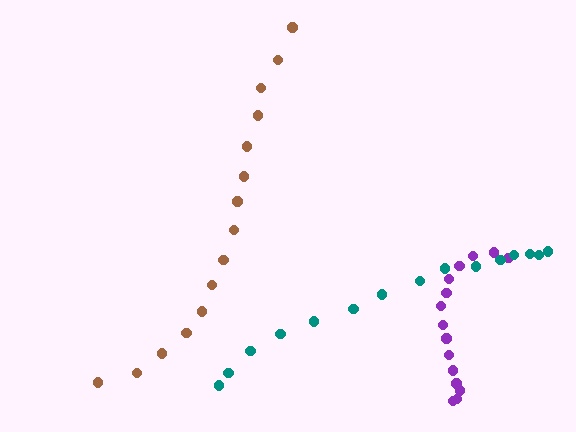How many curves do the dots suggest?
There are 3 distinct paths.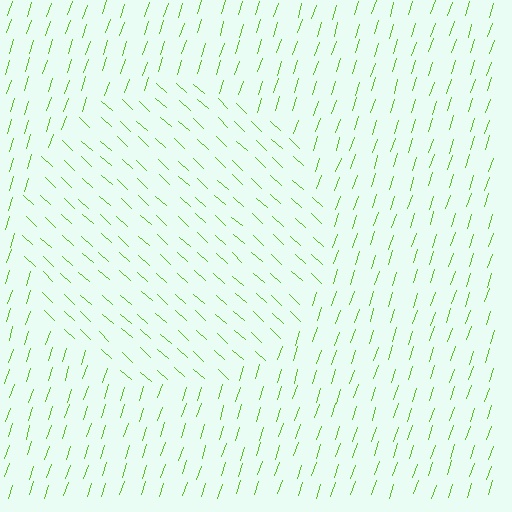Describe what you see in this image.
The image is filled with small lime line segments. A circle region in the image has lines oriented differently from the surrounding lines, creating a visible texture boundary.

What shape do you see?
I see a circle.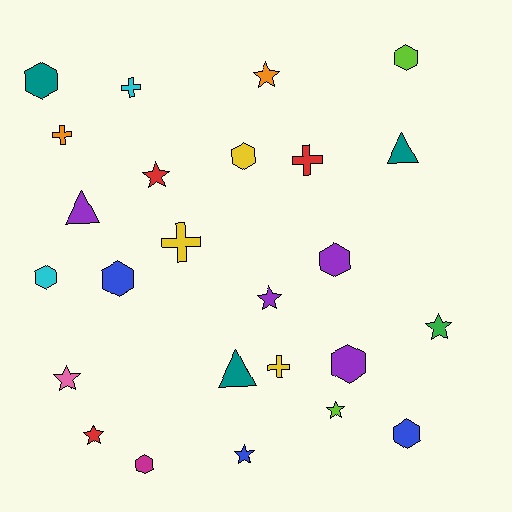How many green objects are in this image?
There is 1 green object.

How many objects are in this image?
There are 25 objects.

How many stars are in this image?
There are 8 stars.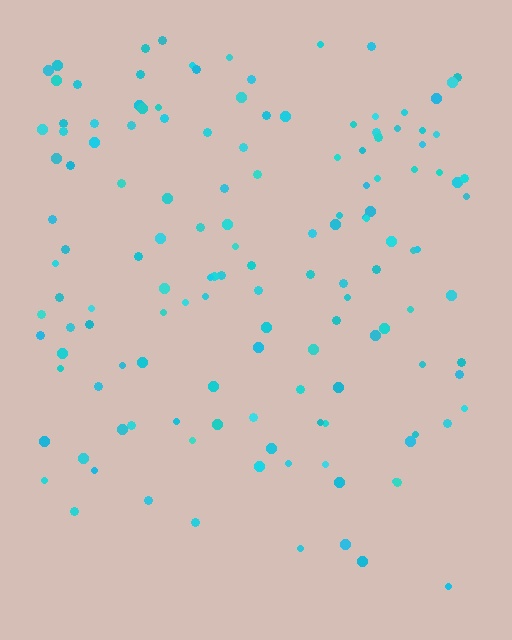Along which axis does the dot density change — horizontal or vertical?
Vertical.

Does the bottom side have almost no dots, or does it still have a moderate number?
Still a moderate number, just noticeably fewer than the top.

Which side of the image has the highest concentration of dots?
The top.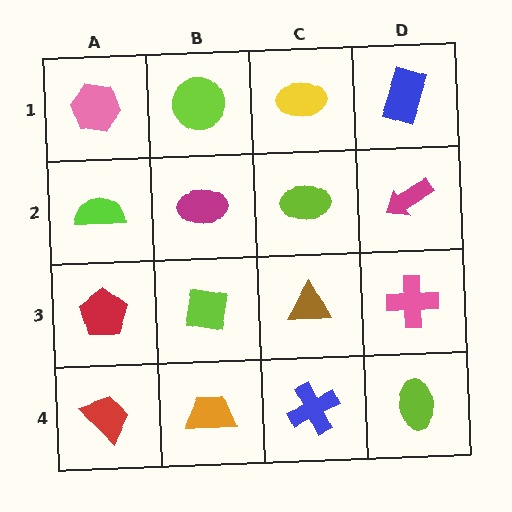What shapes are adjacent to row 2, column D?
A blue rectangle (row 1, column D), a pink cross (row 3, column D), a lime ellipse (row 2, column C).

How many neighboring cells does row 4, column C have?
3.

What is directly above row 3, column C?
A lime ellipse.